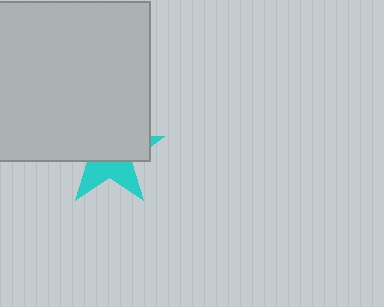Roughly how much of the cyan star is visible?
A small part of it is visible (roughly 38%).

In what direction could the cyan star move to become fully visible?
The cyan star could move down. That would shift it out from behind the light gray square entirely.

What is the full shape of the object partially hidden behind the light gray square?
The partially hidden object is a cyan star.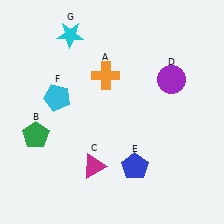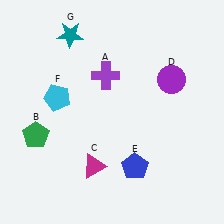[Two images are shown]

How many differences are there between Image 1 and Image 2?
There are 2 differences between the two images.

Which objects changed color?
A changed from orange to purple. G changed from cyan to teal.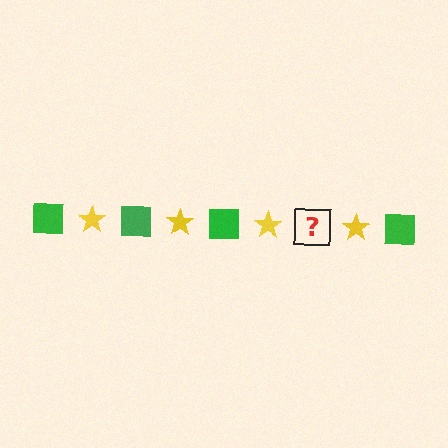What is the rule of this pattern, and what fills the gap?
The rule is that the pattern alternates between green square and yellow star. The gap should be filled with a green square.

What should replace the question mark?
The question mark should be replaced with a green square.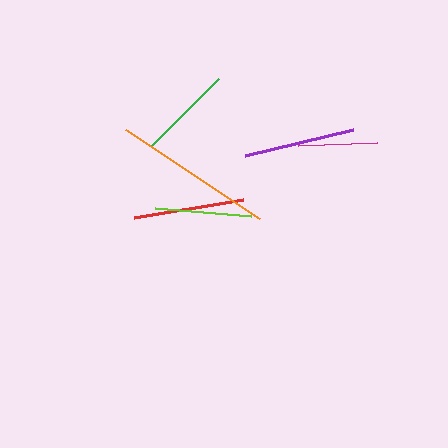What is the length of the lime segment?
The lime segment is approximately 97 pixels long.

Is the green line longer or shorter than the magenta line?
The green line is longer than the magenta line.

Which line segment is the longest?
The orange line is the longest at approximately 161 pixels.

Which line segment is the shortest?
The magenta line is the shortest at approximately 78 pixels.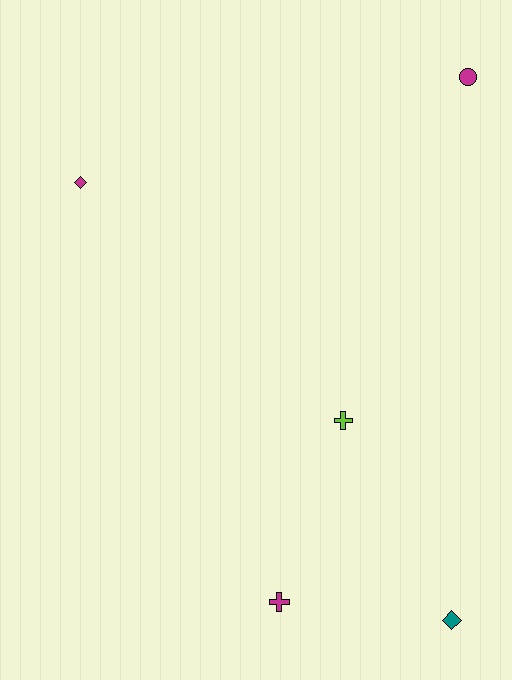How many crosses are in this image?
There are 2 crosses.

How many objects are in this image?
There are 5 objects.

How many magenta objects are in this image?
There are 3 magenta objects.